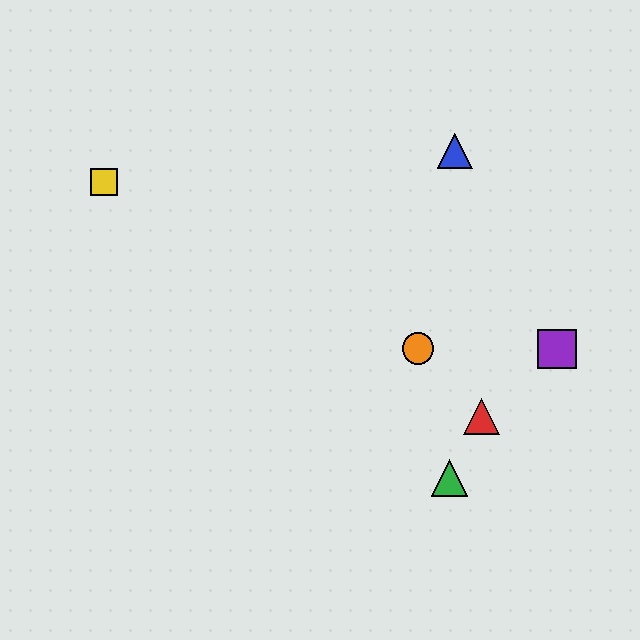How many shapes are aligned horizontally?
2 shapes (the purple square, the orange circle) are aligned horizontally.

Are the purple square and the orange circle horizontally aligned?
Yes, both are at y≈349.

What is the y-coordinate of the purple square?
The purple square is at y≈349.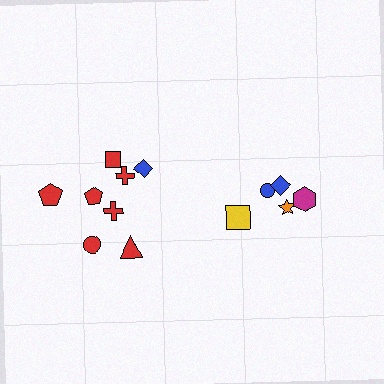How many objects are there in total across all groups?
There are 13 objects.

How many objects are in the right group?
There are 5 objects.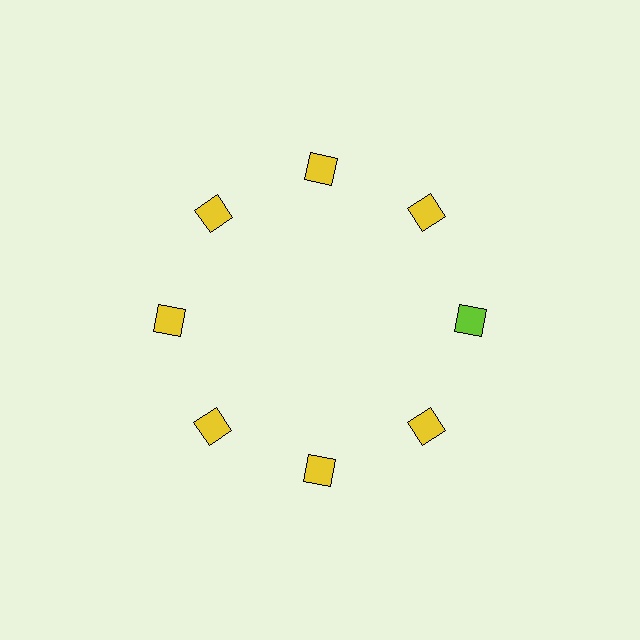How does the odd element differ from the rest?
It has a different color: lime instead of yellow.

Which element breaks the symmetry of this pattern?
The lime diamond at roughly the 3 o'clock position breaks the symmetry. All other shapes are yellow diamonds.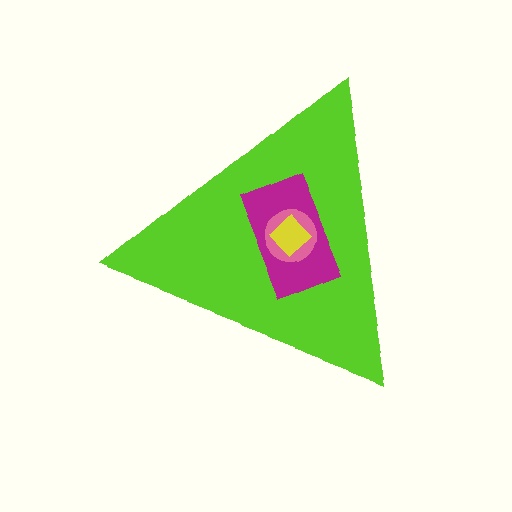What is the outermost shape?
The lime triangle.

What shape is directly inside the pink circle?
The yellow diamond.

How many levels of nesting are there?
4.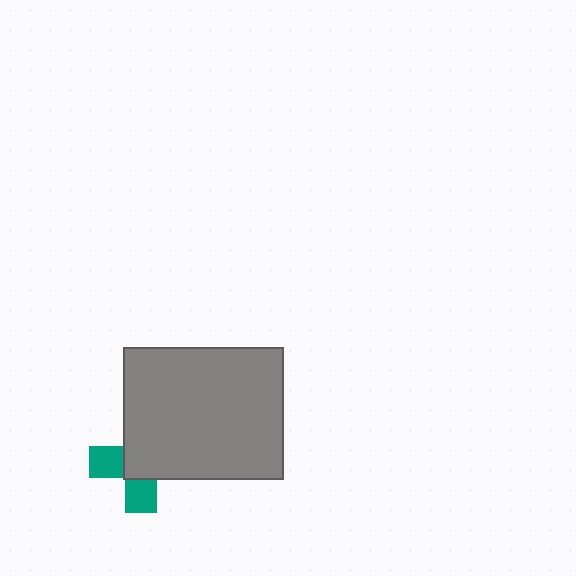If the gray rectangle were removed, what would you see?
You would see the complete teal cross.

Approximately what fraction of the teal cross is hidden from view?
Roughly 61% of the teal cross is hidden behind the gray rectangle.